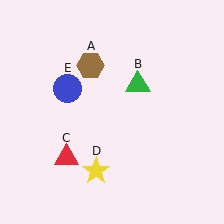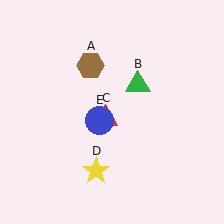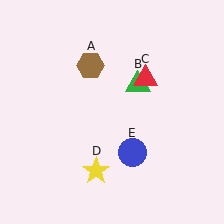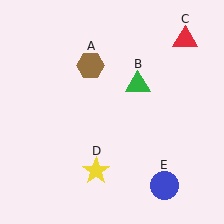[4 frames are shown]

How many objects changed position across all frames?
2 objects changed position: red triangle (object C), blue circle (object E).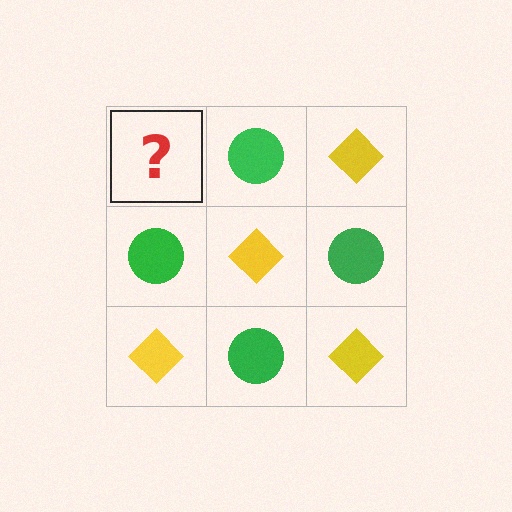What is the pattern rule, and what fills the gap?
The rule is that it alternates yellow diamond and green circle in a checkerboard pattern. The gap should be filled with a yellow diamond.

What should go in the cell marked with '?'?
The missing cell should contain a yellow diamond.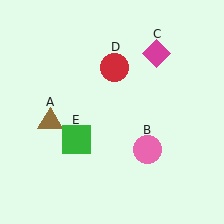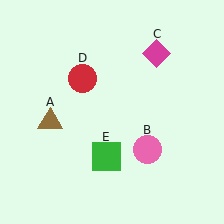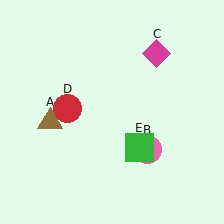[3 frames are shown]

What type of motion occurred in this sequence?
The red circle (object D), green square (object E) rotated counterclockwise around the center of the scene.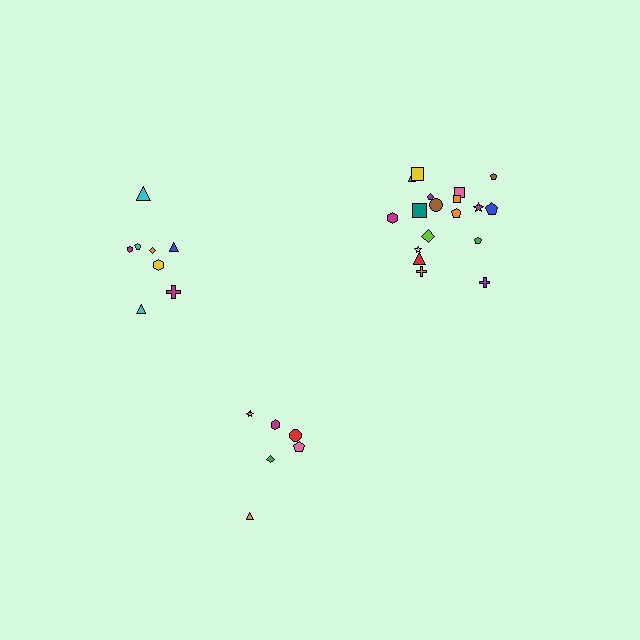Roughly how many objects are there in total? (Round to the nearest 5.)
Roughly 30 objects in total.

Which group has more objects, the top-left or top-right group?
The top-right group.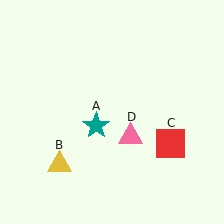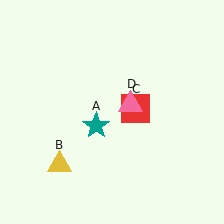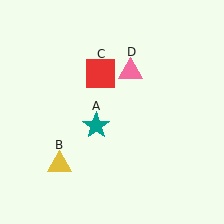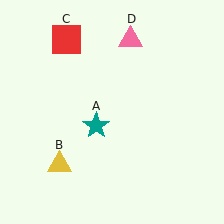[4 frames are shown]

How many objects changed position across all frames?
2 objects changed position: red square (object C), pink triangle (object D).